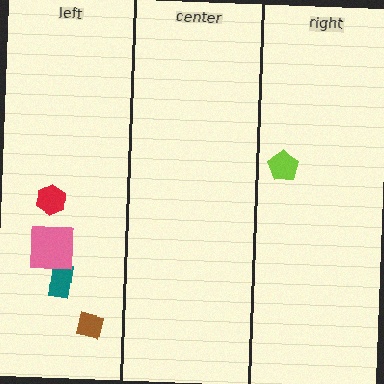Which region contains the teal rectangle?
The left region.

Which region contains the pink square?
The left region.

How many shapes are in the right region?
1.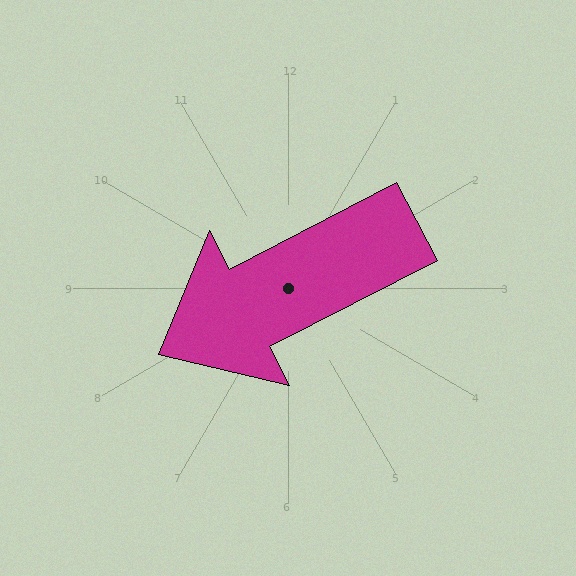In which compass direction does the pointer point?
Southwest.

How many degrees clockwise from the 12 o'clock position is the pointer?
Approximately 243 degrees.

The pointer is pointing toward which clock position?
Roughly 8 o'clock.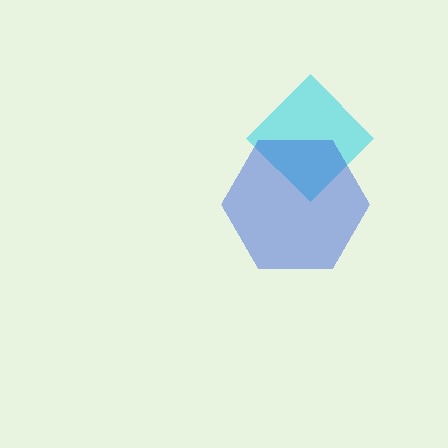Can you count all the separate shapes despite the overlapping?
Yes, there are 2 separate shapes.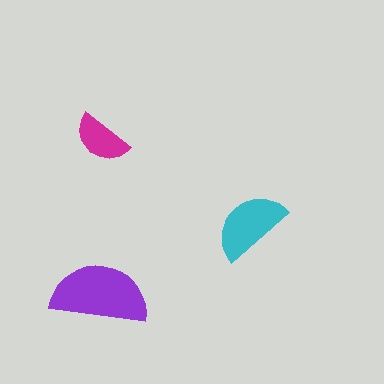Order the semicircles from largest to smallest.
the purple one, the cyan one, the magenta one.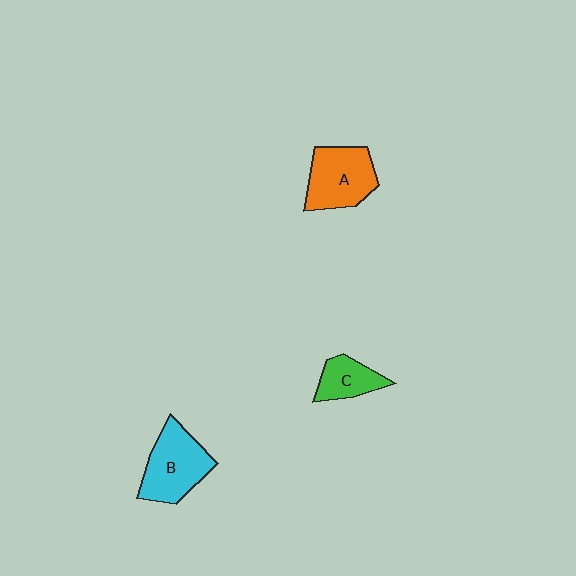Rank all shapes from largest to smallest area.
From largest to smallest: B (cyan), A (orange), C (green).